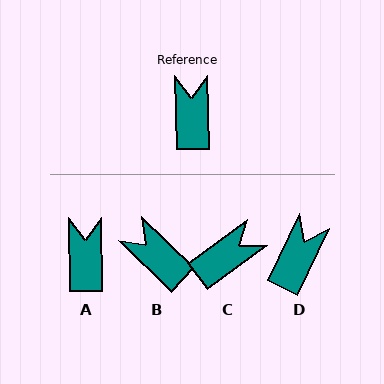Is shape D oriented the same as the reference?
No, it is off by about 26 degrees.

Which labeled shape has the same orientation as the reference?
A.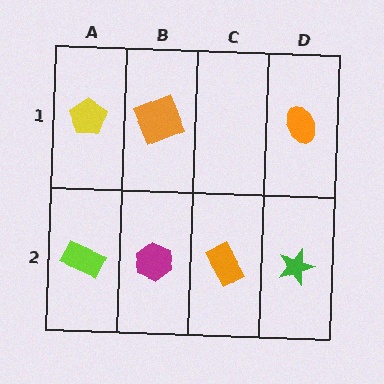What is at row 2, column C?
An orange rectangle.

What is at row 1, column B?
An orange square.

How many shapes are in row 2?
4 shapes.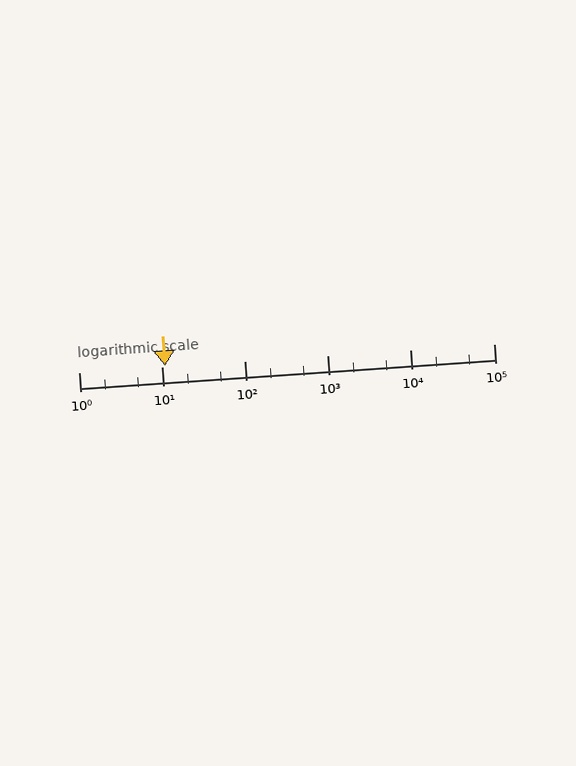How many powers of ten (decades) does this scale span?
The scale spans 5 decades, from 1 to 100000.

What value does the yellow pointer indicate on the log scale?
The pointer indicates approximately 11.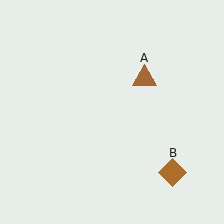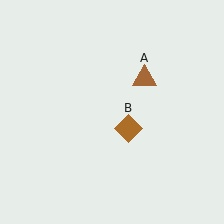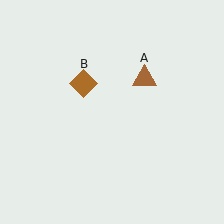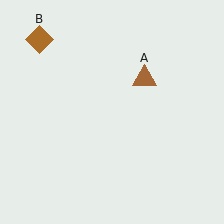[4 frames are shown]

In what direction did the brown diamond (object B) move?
The brown diamond (object B) moved up and to the left.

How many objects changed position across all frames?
1 object changed position: brown diamond (object B).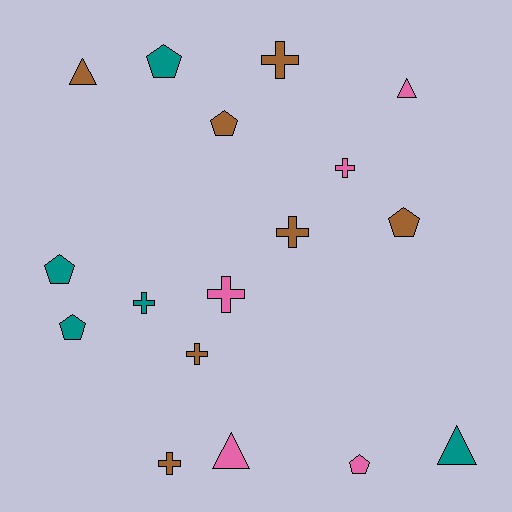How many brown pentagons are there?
There are 2 brown pentagons.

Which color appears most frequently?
Brown, with 7 objects.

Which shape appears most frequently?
Cross, with 7 objects.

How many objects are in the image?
There are 17 objects.